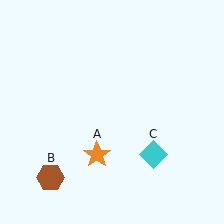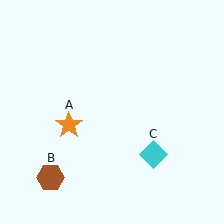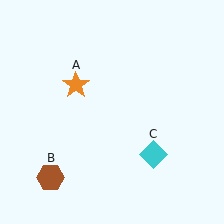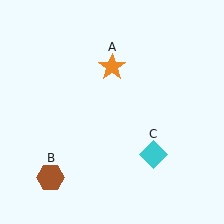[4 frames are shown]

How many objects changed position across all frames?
1 object changed position: orange star (object A).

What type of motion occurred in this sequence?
The orange star (object A) rotated clockwise around the center of the scene.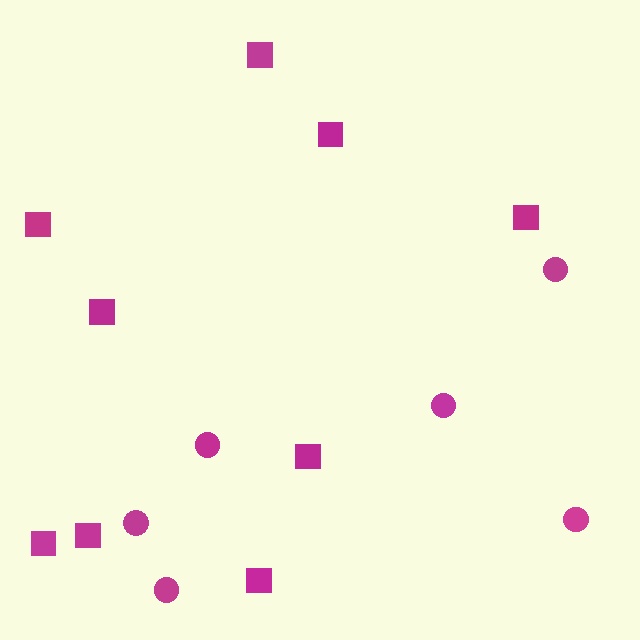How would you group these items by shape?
There are 2 groups: one group of squares (9) and one group of circles (6).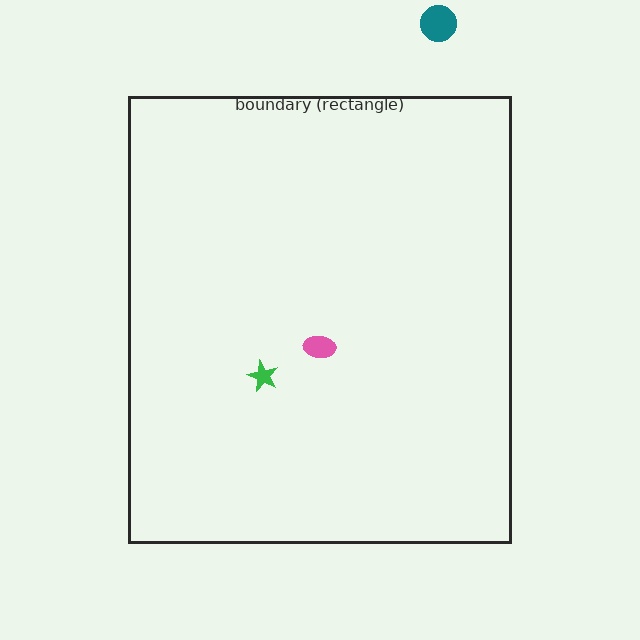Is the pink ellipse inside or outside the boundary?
Inside.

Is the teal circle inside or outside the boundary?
Outside.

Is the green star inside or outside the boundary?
Inside.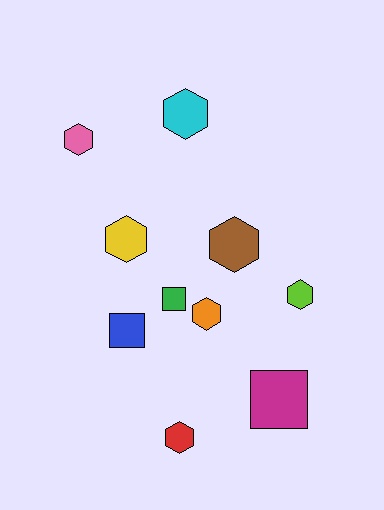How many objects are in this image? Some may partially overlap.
There are 10 objects.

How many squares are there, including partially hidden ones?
There are 3 squares.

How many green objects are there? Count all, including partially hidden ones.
There is 1 green object.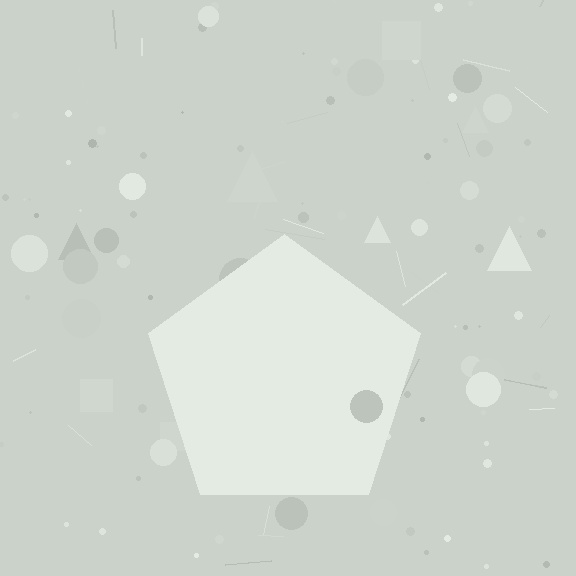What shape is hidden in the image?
A pentagon is hidden in the image.